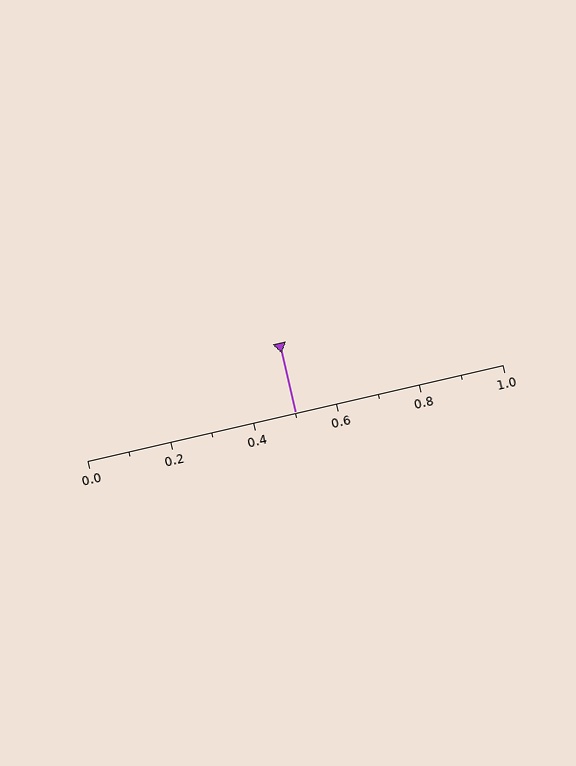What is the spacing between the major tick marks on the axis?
The major ticks are spaced 0.2 apart.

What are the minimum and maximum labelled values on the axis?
The axis runs from 0.0 to 1.0.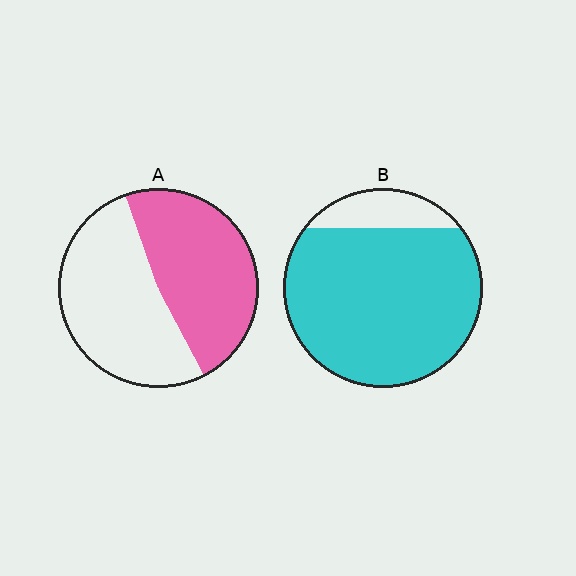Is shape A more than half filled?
Roughly half.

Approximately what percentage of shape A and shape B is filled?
A is approximately 50% and B is approximately 85%.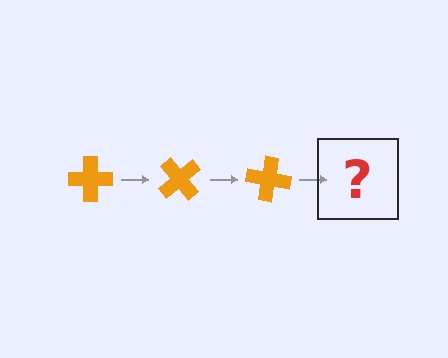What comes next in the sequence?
The next element should be an orange cross rotated 150 degrees.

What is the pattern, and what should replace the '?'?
The pattern is that the cross rotates 50 degrees each step. The '?' should be an orange cross rotated 150 degrees.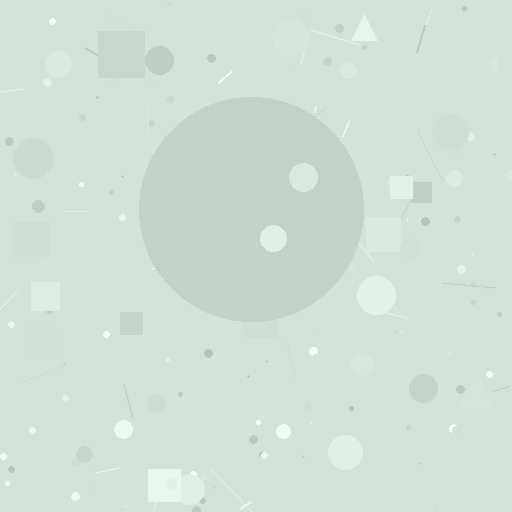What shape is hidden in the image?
A circle is hidden in the image.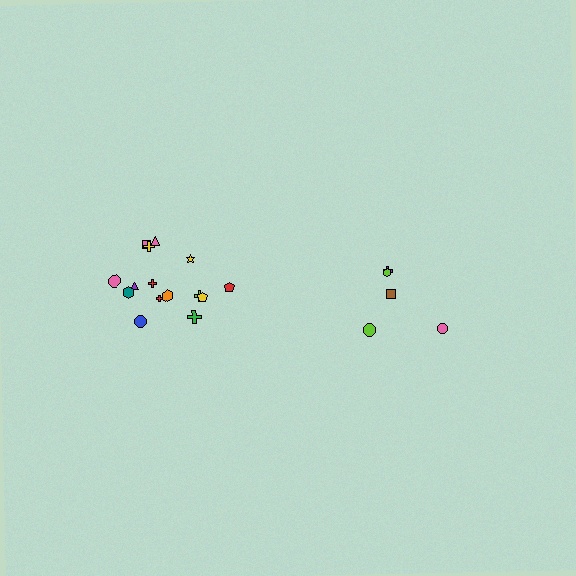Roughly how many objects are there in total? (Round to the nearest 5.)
Roughly 20 objects in total.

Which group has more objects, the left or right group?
The left group.